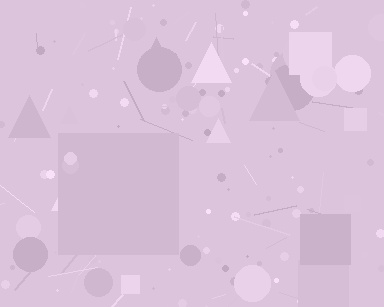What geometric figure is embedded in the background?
A square is embedded in the background.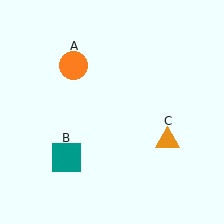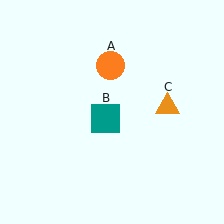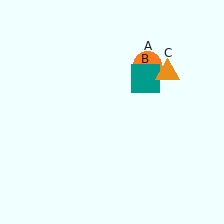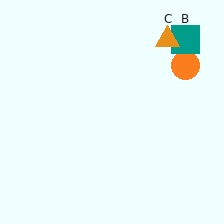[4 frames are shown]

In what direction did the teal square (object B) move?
The teal square (object B) moved up and to the right.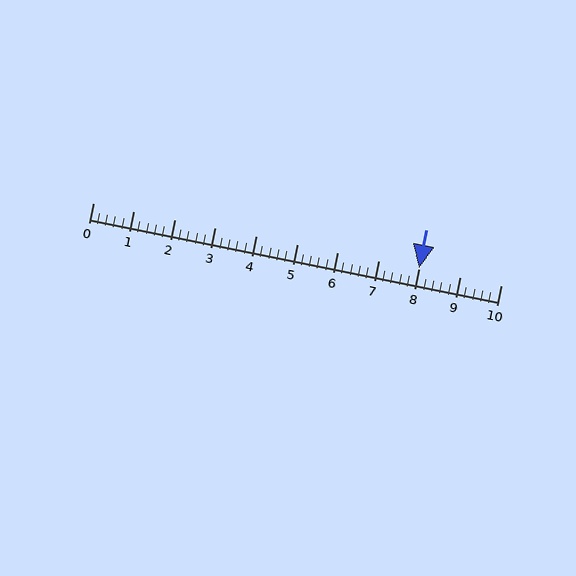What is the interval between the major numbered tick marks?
The major tick marks are spaced 1 units apart.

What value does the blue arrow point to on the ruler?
The blue arrow points to approximately 8.0.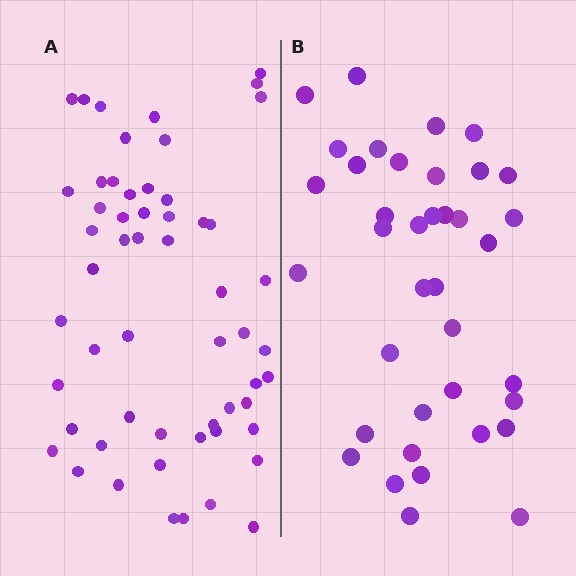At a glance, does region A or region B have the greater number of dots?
Region A (the left region) has more dots.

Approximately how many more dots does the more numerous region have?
Region A has approximately 20 more dots than region B.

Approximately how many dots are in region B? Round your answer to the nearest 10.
About 40 dots. (The exact count is 38, which rounds to 40.)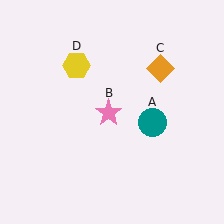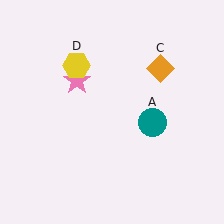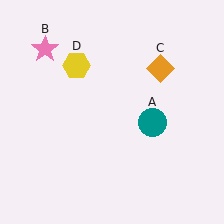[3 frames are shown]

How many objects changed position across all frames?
1 object changed position: pink star (object B).